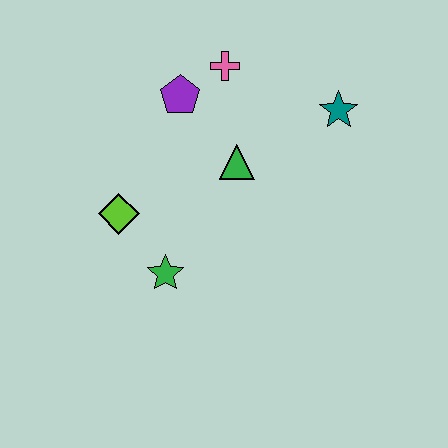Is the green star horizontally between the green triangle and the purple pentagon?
No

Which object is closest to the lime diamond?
The green star is closest to the lime diamond.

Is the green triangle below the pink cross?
Yes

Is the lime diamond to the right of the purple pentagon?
No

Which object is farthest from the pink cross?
The green star is farthest from the pink cross.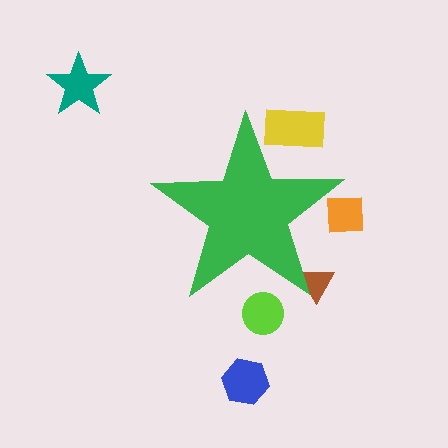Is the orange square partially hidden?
Yes, the orange square is partially hidden behind the green star.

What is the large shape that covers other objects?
A green star.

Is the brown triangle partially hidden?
Yes, the brown triangle is partially hidden behind the green star.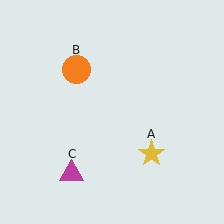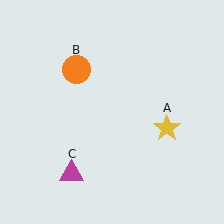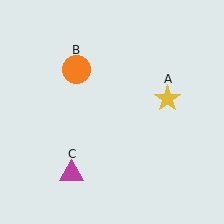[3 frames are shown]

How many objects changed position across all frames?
1 object changed position: yellow star (object A).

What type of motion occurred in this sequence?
The yellow star (object A) rotated counterclockwise around the center of the scene.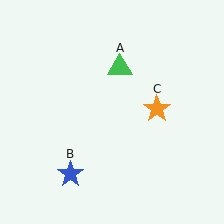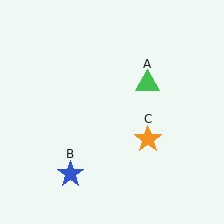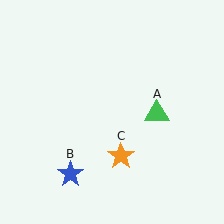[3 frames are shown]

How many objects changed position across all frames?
2 objects changed position: green triangle (object A), orange star (object C).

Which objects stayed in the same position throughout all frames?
Blue star (object B) remained stationary.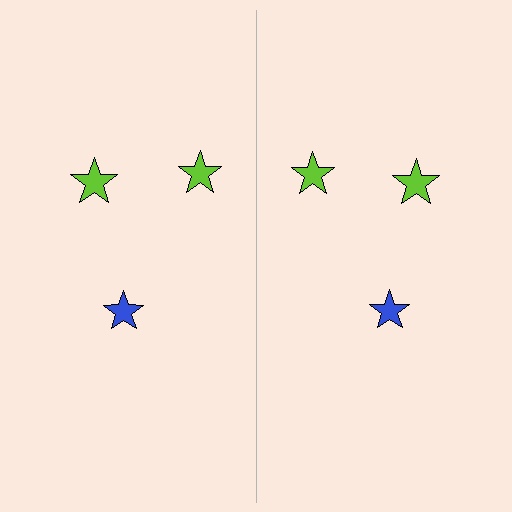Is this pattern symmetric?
Yes, this pattern has bilateral (reflection) symmetry.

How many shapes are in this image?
There are 6 shapes in this image.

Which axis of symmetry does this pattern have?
The pattern has a vertical axis of symmetry running through the center of the image.